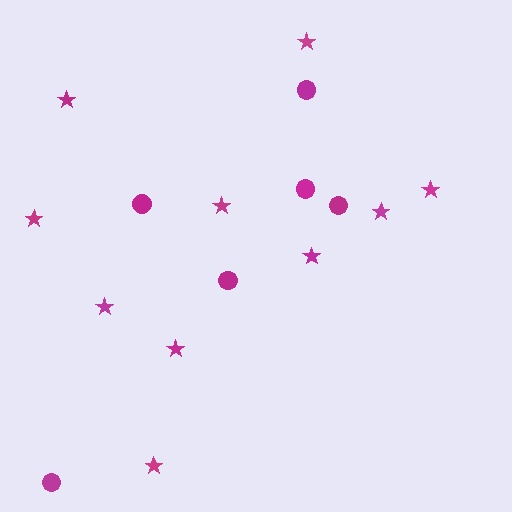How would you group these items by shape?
There are 2 groups: one group of stars (10) and one group of circles (6).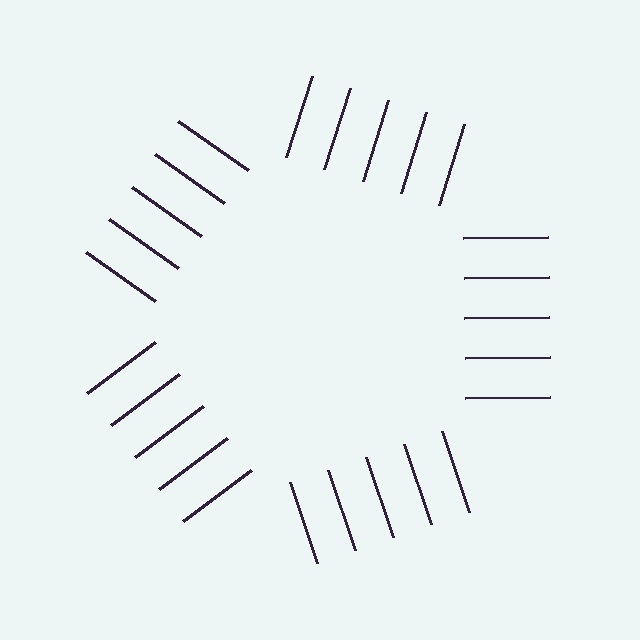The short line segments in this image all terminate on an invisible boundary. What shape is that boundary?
An illusory pentagon — the line segments terminate on its edges but no continuous stroke is drawn.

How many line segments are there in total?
25 — 5 along each of the 5 edges.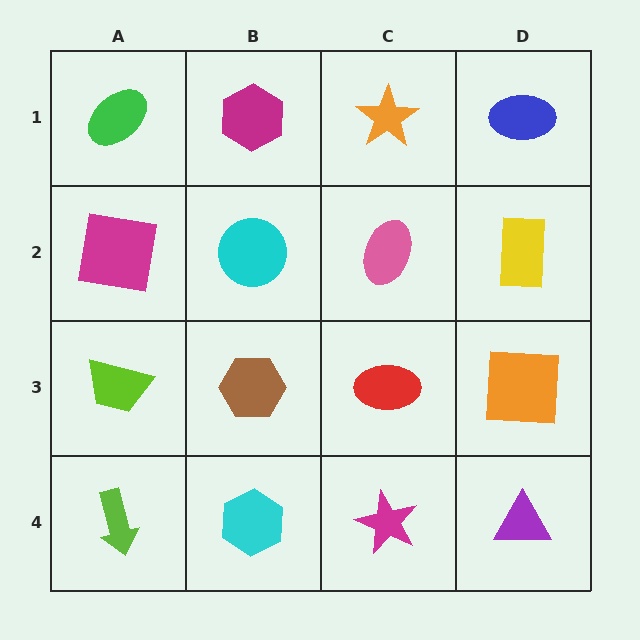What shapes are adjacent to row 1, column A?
A magenta square (row 2, column A), a magenta hexagon (row 1, column B).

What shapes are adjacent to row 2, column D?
A blue ellipse (row 1, column D), an orange square (row 3, column D), a pink ellipse (row 2, column C).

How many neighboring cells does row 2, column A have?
3.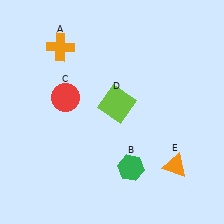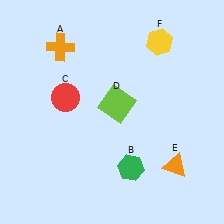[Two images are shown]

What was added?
A yellow hexagon (F) was added in Image 2.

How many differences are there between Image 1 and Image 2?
There is 1 difference between the two images.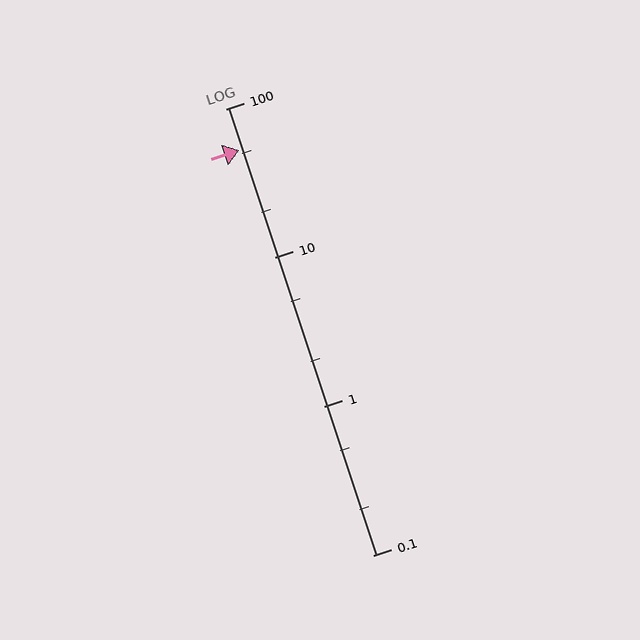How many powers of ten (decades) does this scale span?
The scale spans 3 decades, from 0.1 to 100.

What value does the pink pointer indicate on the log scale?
The pointer indicates approximately 53.